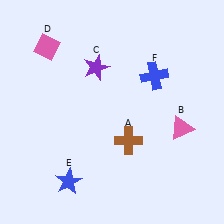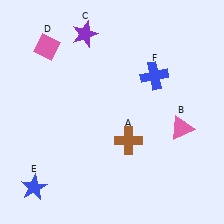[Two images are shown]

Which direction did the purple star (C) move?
The purple star (C) moved up.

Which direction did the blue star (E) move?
The blue star (E) moved left.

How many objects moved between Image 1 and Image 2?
2 objects moved between the two images.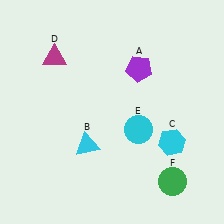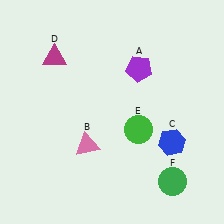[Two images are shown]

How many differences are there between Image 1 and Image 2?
There are 3 differences between the two images.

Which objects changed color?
B changed from cyan to pink. C changed from cyan to blue. E changed from cyan to green.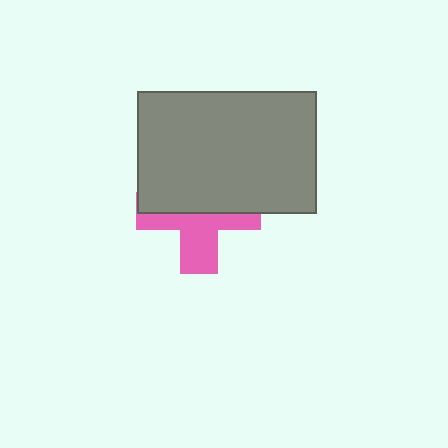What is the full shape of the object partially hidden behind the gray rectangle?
The partially hidden object is a pink cross.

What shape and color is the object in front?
The object in front is a gray rectangle.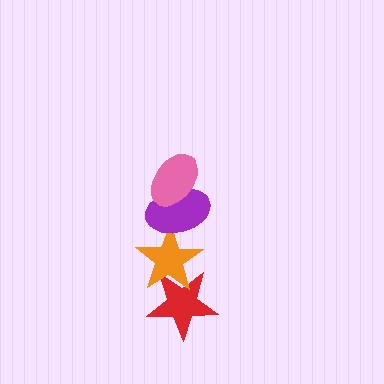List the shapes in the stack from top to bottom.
From top to bottom: the pink ellipse, the purple ellipse, the orange star, the red star.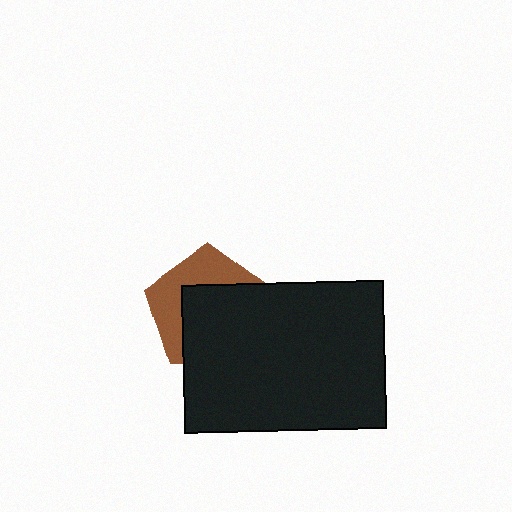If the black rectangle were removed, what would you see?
You would see the complete brown pentagon.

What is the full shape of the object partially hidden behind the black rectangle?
The partially hidden object is a brown pentagon.